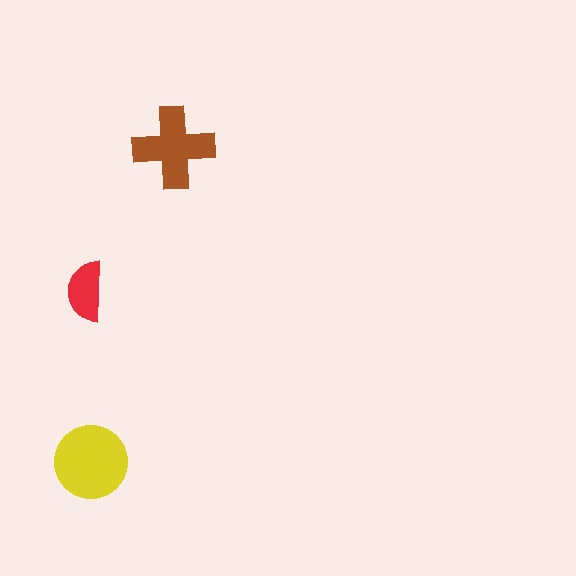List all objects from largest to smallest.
The yellow circle, the brown cross, the red semicircle.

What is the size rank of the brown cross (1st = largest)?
2nd.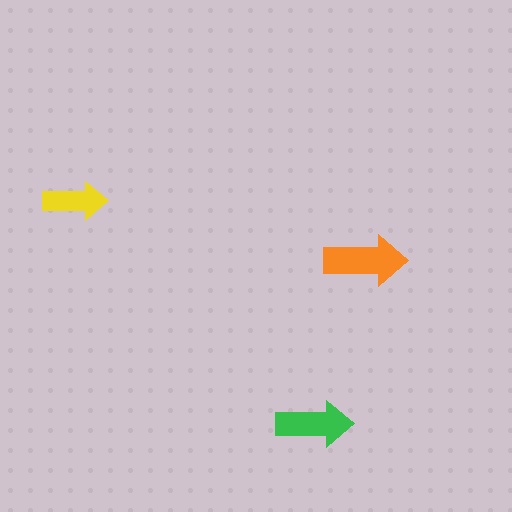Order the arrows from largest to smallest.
the orange one, the green one, the yellow one.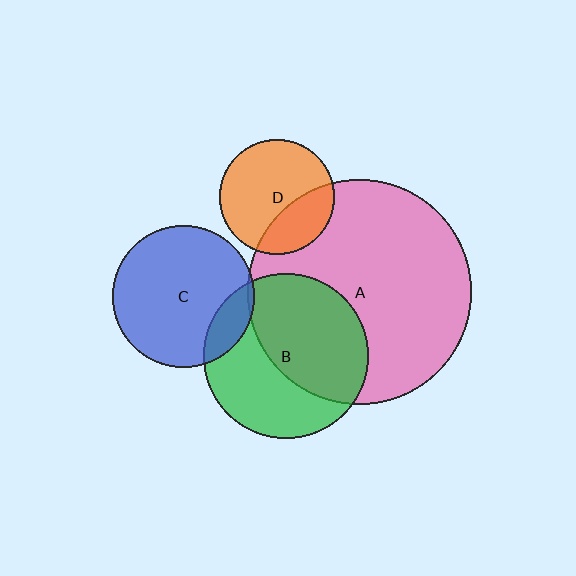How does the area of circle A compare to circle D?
Approximately 3.8 times.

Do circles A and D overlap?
Yes.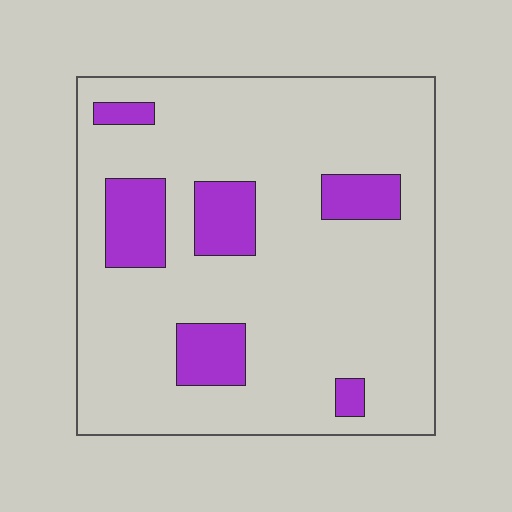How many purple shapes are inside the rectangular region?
6.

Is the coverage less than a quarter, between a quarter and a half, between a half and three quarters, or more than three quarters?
Less than a quarter.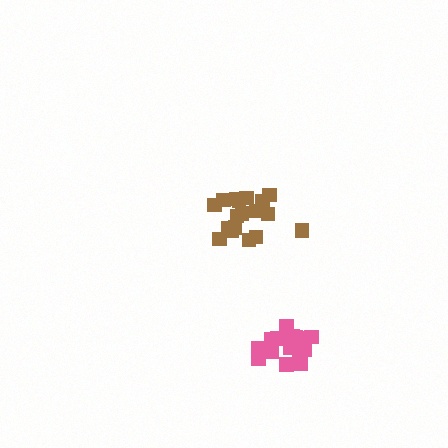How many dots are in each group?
Group 1: 18 dots, Group 2: 18 dots (36 total).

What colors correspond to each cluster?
The clusters are colored: brown, pink.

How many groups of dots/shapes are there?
There are 2 groups.